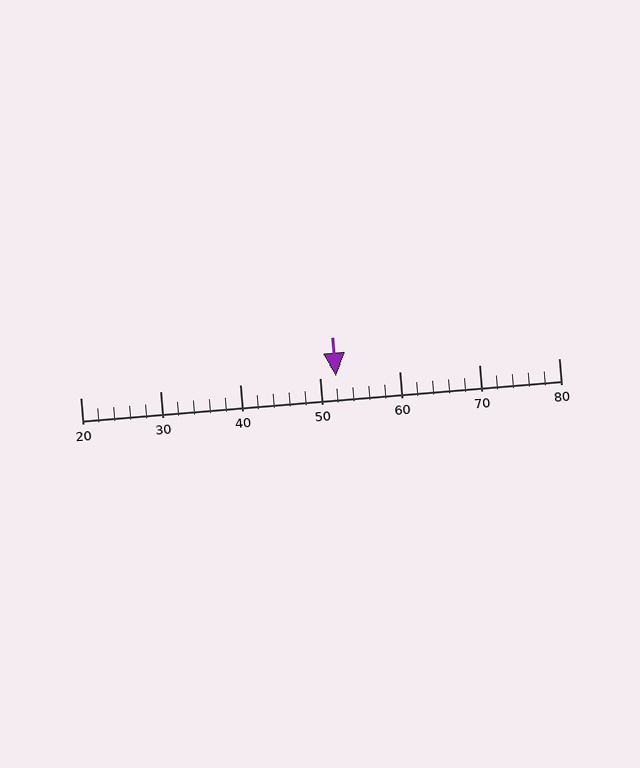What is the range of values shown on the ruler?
The ruler shows values from 20 to 80.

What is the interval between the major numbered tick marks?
The major tick marks are spaced 10 units apart.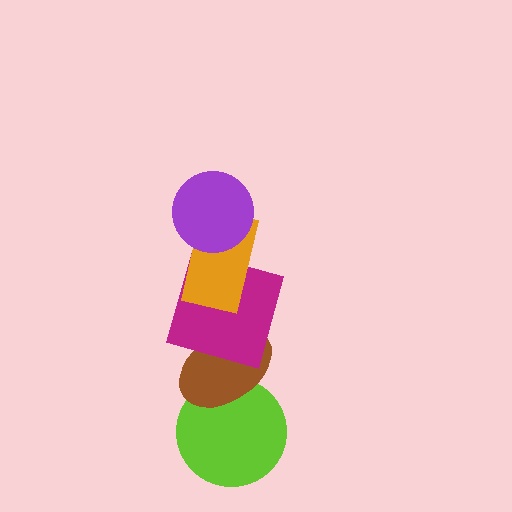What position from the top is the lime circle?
The lime circle is 5th from the top.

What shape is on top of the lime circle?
The brown ellipse is on top of the lime circle.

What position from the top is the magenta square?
The magenta square is 3rd from the top.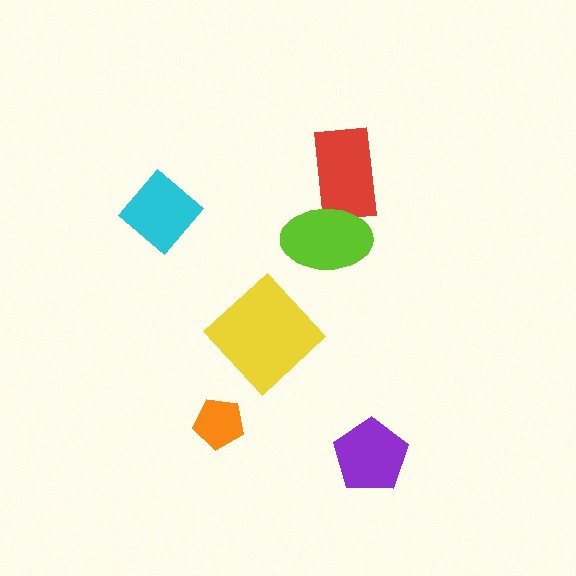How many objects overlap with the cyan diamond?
0 objects overlap with the cyan diamond.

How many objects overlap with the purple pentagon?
0 objects overlap with the purple pentagon.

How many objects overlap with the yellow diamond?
0 objects overlap with the yellow diamond.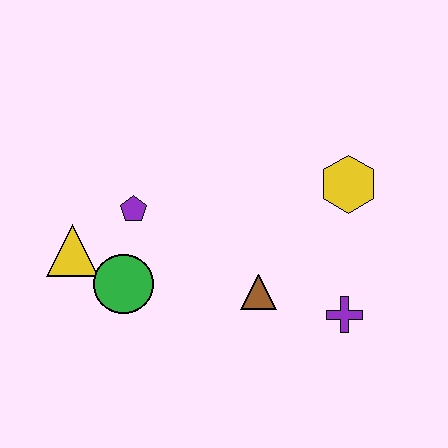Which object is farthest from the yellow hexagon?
The yellow triangle is farthest from the yellow hexagon.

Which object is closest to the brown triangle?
The purple cross is closest to the brown triangle.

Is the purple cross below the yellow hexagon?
Yes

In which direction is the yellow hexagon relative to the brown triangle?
The yellow hexagon is above the brown triangle.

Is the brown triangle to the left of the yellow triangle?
No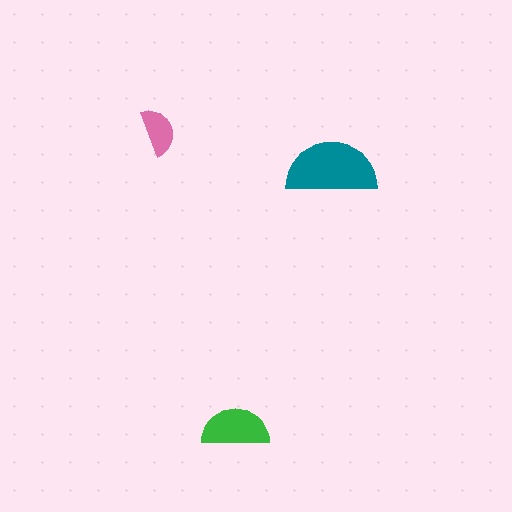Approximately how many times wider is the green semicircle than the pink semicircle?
About 1.5 times wider.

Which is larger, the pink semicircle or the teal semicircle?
The teal one.